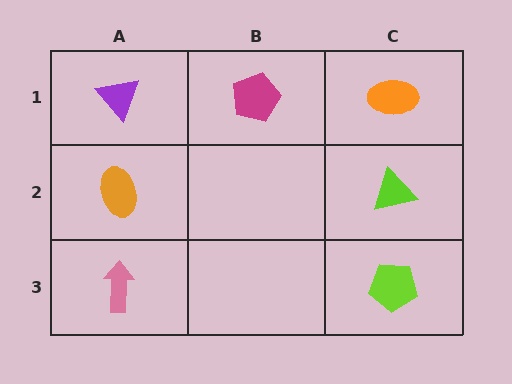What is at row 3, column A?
A pink arrow.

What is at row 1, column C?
An orange ellipse.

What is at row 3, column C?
A lime pentagon.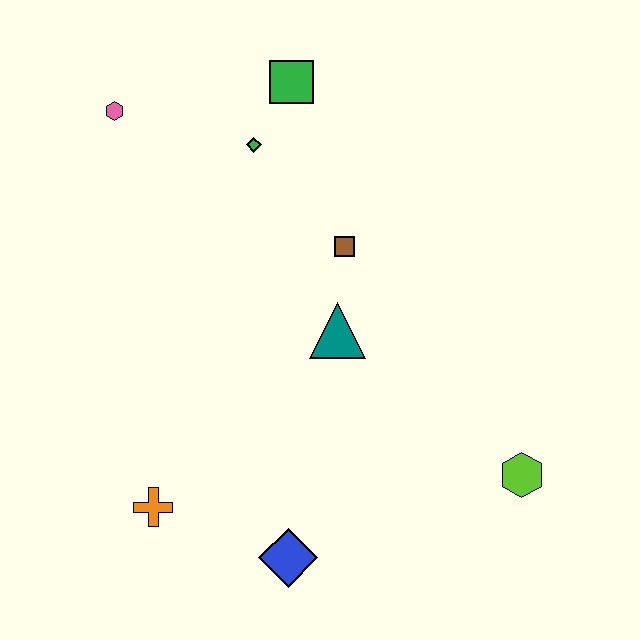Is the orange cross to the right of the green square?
No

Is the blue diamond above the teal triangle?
No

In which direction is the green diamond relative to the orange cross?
The green diamond is above the orange cross.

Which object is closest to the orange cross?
The blue diamond is closest to the orange cross.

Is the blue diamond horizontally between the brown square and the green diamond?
Yes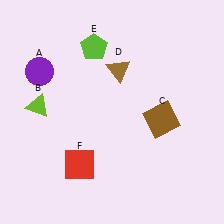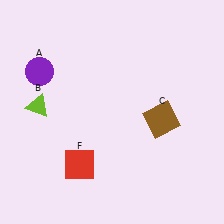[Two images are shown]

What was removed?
The lime pentagon (E), the brown triangle (D) were removed in Image 2.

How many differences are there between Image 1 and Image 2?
There are 2 differences between the two images.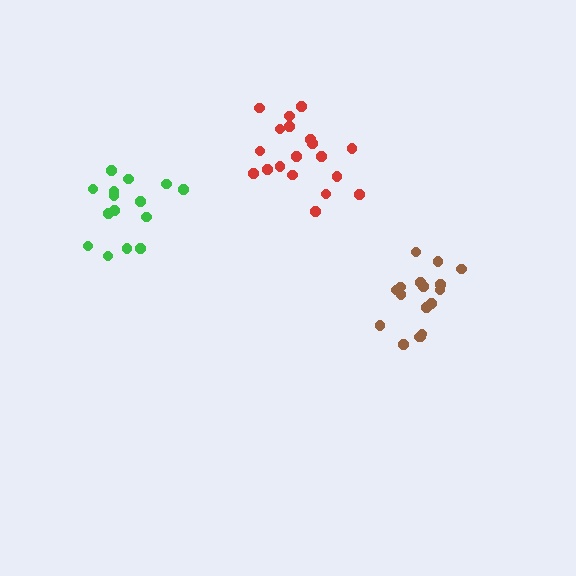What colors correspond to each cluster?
The clusters are colored: brown, red, green.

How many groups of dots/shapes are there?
There are 3 groups.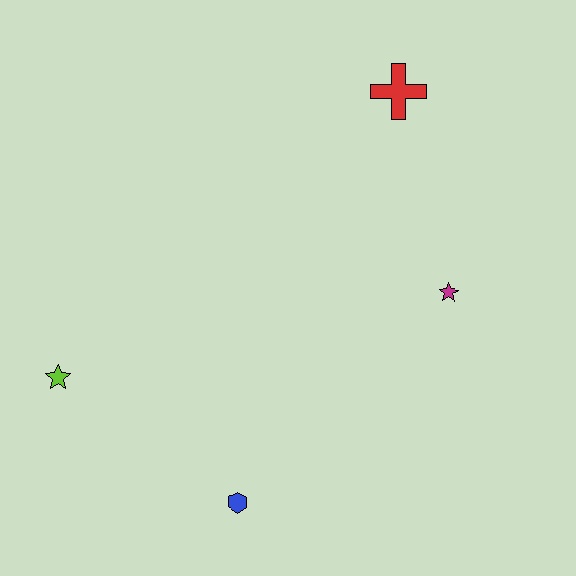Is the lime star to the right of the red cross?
No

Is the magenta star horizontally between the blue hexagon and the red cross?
No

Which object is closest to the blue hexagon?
The lime star is closest to the blue hexagon.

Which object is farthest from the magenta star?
The lime star is farthest from the magenta star.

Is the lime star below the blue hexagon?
No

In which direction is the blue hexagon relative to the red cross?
The blue hexagon is below the red cross.